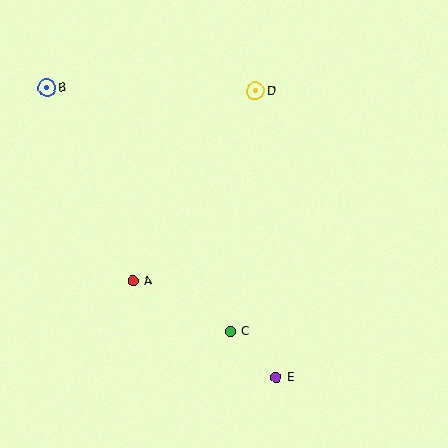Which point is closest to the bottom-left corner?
Point A is closest to the bottom-left corner.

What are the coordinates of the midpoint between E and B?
The midpoint between E and B is at (162, 233).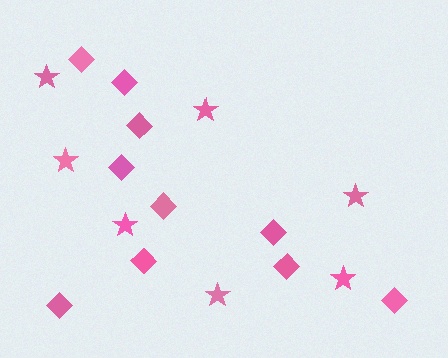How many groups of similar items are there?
There are 2 groups: one group of stars (7) and one group of diamonds (10).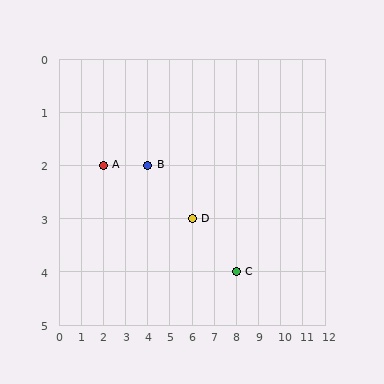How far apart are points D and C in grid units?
Points D and C are 2 columns and 1 row apart (about 2.2 grid units diagonally).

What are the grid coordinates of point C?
Point C is at grid coordinates (8, 4).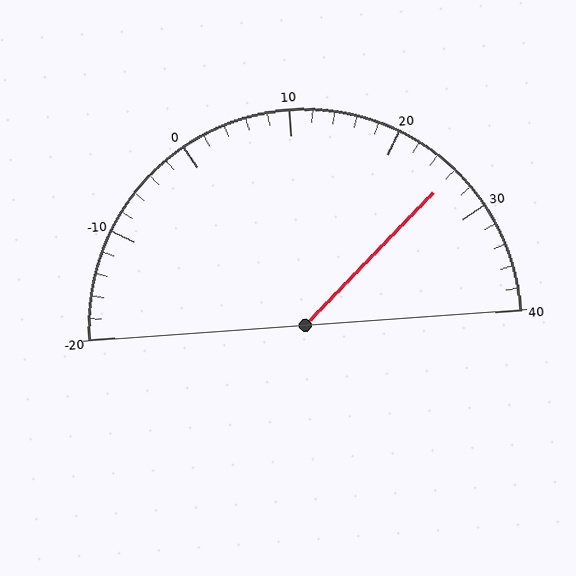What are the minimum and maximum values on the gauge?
The gauge ranges from -20 to 40.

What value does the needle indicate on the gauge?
The needle indicates approximately 26.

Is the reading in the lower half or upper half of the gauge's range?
The reading is in the upper half of the range (-20 to 40).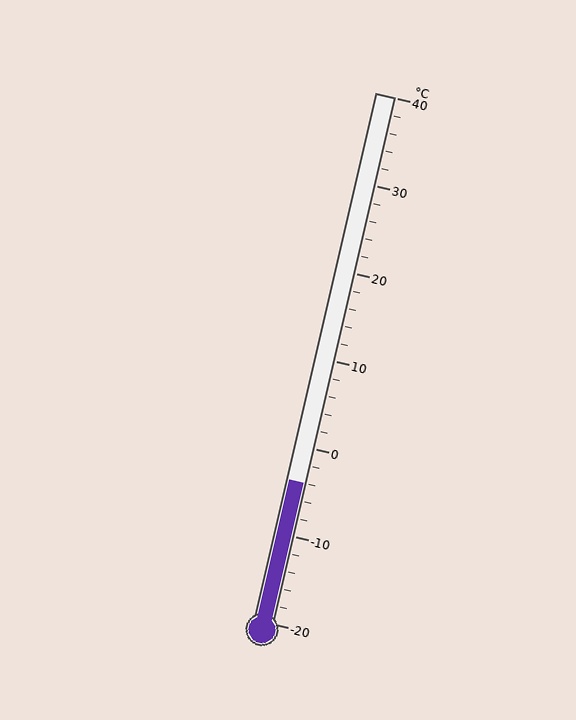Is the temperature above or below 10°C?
The temperature is below 10°C.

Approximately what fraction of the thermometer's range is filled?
The thermometer is filled to approximately 25% of its range.